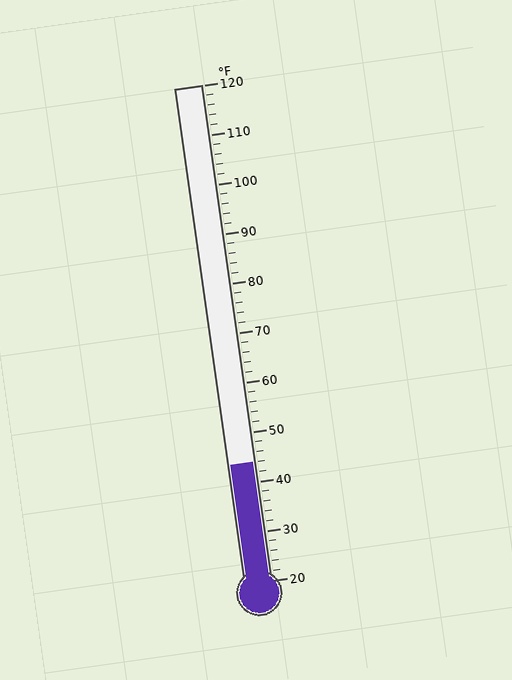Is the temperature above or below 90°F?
The temperature is below 90°F.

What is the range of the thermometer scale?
The thermometer scale ranges from 20°F to 120°F.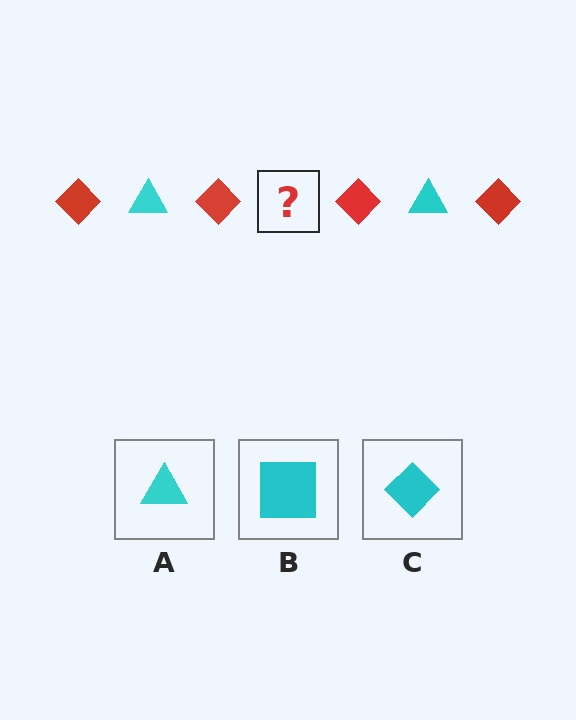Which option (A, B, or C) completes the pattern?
A.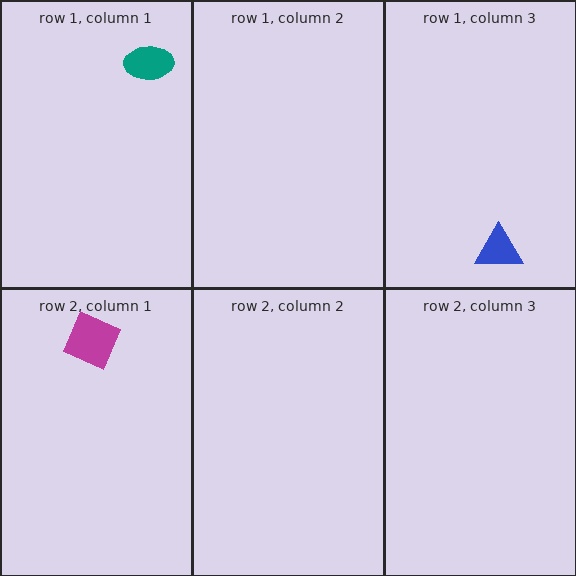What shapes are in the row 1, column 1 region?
The teal ellipse.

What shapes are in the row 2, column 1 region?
The magenta diamond.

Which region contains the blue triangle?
The row 1, column 3 region.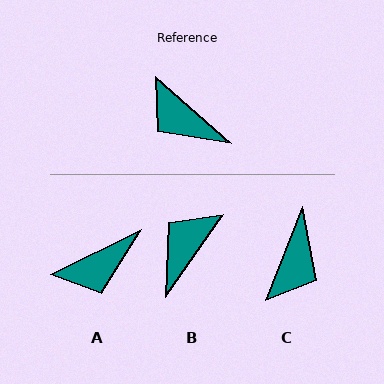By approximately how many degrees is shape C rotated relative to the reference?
Approximately 109 degrees counter-clockwise.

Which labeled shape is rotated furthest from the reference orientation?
C, about 109 degrees away.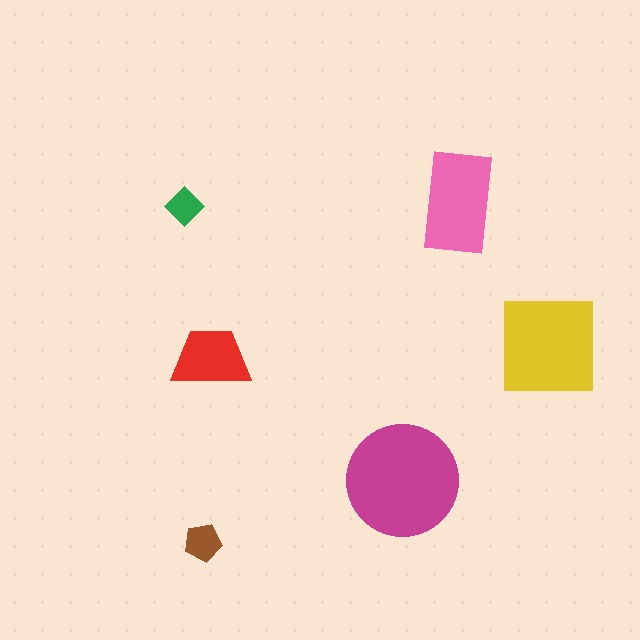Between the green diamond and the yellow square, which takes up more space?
The yellow square.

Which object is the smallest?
The green diamond.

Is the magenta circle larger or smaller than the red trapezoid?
Larger.